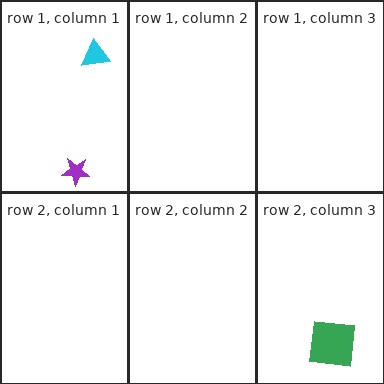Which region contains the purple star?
The row 1, column 1 region.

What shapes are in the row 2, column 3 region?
The green square.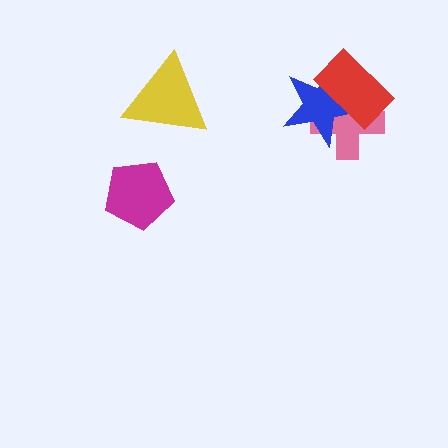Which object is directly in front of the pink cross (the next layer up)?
The blue star is directly in front of the pink cross.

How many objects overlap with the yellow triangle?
0 objects overlap with the yellow triangle.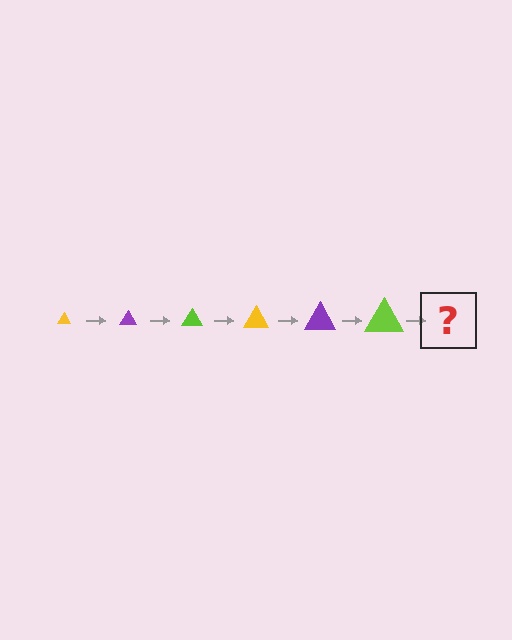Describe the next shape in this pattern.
It should be a yellow triangle, larger than the previous one.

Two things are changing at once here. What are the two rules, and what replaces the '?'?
The two rules are that the triangle grows larger each step and the color cycles through yellow, purple, and lime. The '?' should be a yellow triangle, larger than the previous one.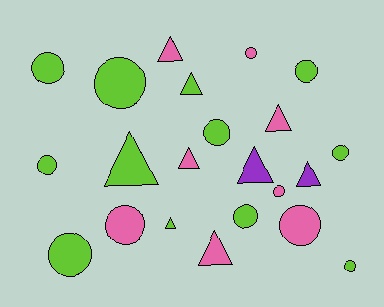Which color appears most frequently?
Lime, with 12 objects.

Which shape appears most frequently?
Circle, with 13 objects.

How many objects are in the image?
There are 22 objects.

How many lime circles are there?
There are 9 lime circles.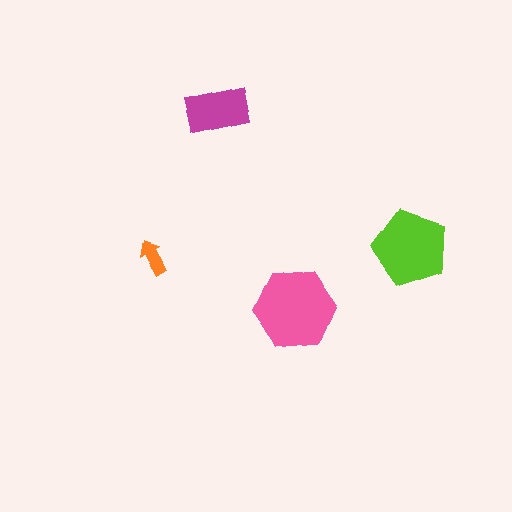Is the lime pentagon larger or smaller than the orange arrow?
Larger.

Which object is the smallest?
The orange arrow.